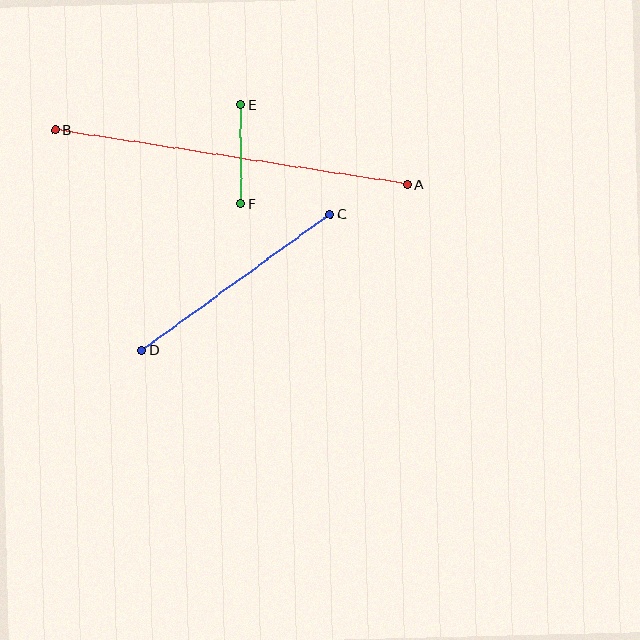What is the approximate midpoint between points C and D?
The midpoint is at approximately (236, 283) pixels.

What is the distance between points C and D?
The distance is approximately 232 pixels.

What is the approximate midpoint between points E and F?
The midpoint is at approximately (241, 154) pixels.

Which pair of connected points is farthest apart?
Points A and B are farthest apart.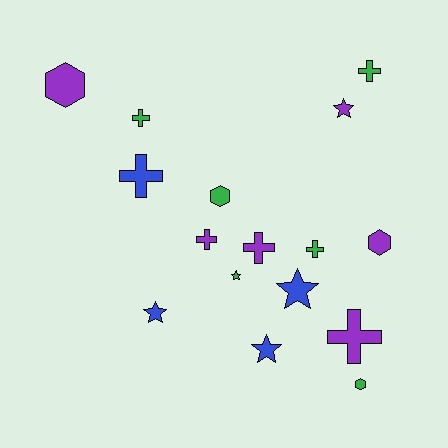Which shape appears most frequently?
Cross, with 7 objects.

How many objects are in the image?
There are 16 objects.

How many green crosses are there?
There are 3 green crosses.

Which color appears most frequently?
Green, with 6 objects.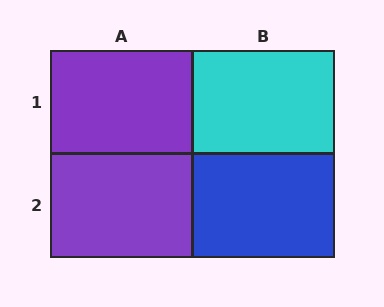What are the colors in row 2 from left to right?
Purple, blue.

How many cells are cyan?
1 cell is cyan.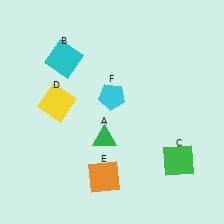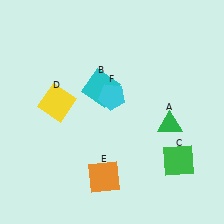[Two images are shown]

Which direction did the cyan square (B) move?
The cyan square (B) moved right.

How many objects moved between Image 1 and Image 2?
2 objects moved between the two images.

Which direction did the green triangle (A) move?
The green triangle (A) moved right.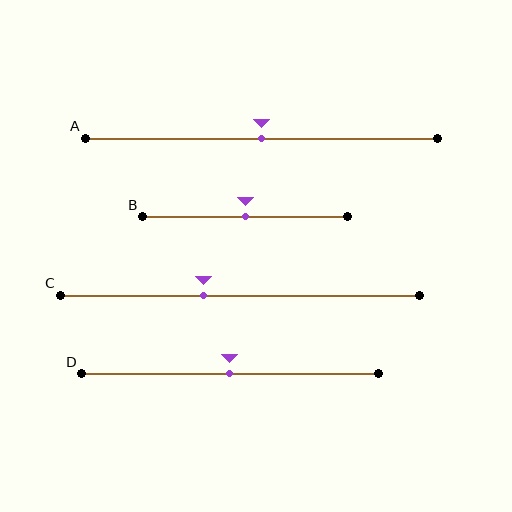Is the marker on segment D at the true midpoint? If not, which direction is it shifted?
Yes, the marker on segment D is at the true midpoint.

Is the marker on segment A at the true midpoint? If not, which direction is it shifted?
Yes, the marker on segment A is at the true midpoint.